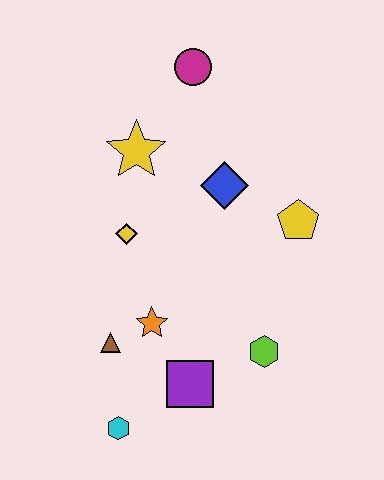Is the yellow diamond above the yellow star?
No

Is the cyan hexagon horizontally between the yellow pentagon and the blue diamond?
No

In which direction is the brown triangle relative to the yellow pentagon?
The brown triangle is to the left of the yellow pentagon.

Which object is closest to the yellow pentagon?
The blue diamond is closest to the yellow pentagon.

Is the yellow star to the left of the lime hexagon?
Yes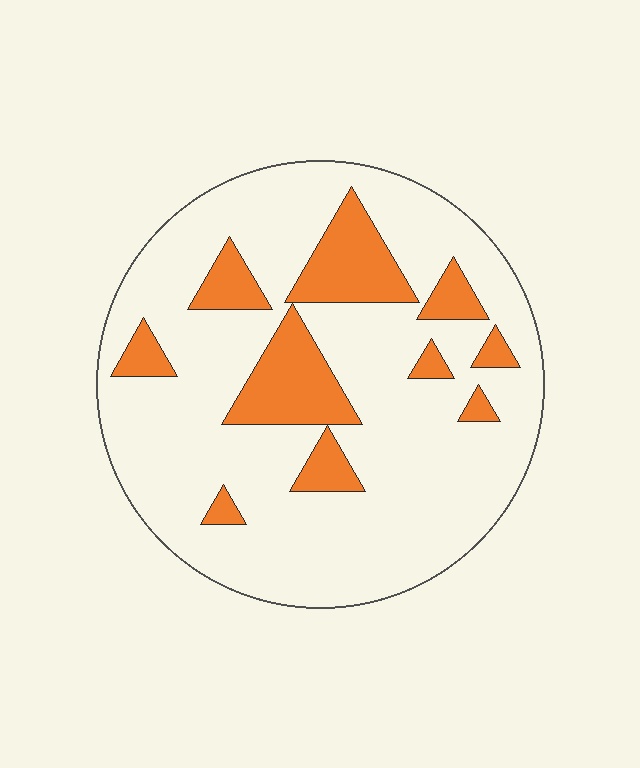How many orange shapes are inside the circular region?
10.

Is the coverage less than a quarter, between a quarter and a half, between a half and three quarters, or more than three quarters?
Less than a quarter.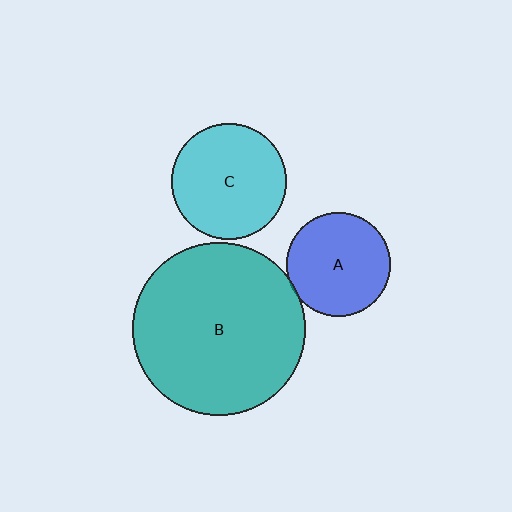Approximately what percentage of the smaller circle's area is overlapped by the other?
Approximately 5%.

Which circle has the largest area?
Circle B (teal).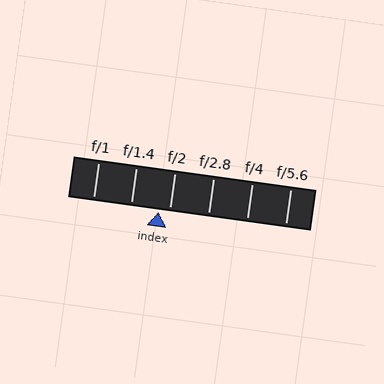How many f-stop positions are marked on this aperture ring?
There are 6 f-stop positions marked.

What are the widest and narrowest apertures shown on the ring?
The widest aperture shown is f/1 and the narrowest is f/5.6.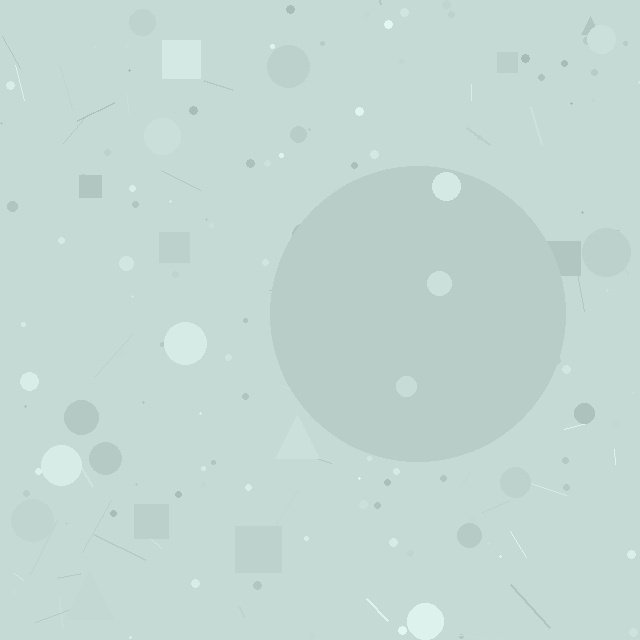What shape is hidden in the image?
A circle is hidden in the image.